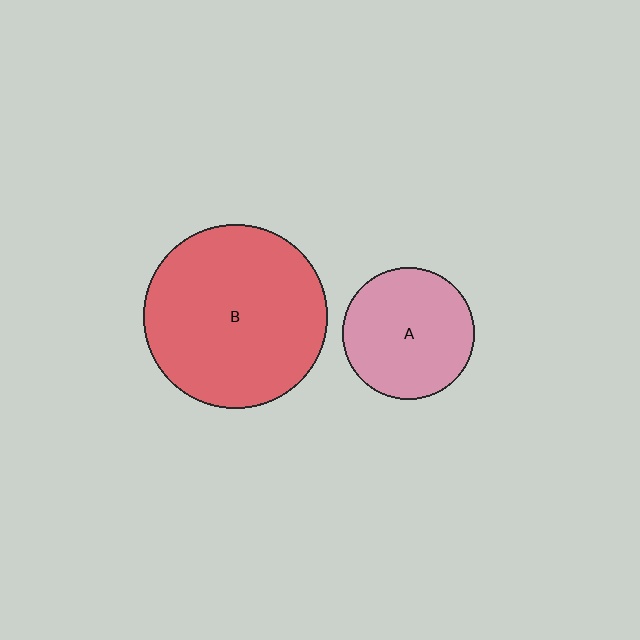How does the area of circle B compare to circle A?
Approximately 1.9 times.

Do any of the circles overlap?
No, none of the circles overlap.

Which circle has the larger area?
Circle B (red).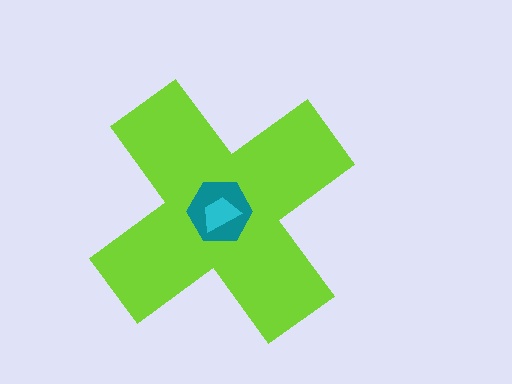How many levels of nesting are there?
3.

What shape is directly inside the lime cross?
The teal hexagon.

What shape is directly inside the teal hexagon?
The cyan trapezoid.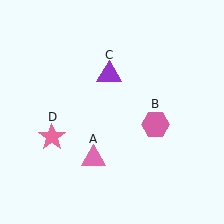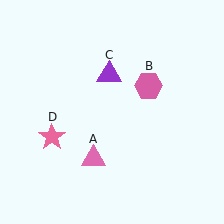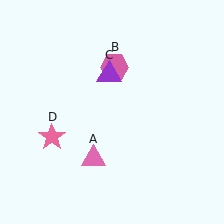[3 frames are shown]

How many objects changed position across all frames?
1 object changed position: pink hexagon (object B).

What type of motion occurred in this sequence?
The pink hexagon (object B) rotated counterclockwise around the center of the scene.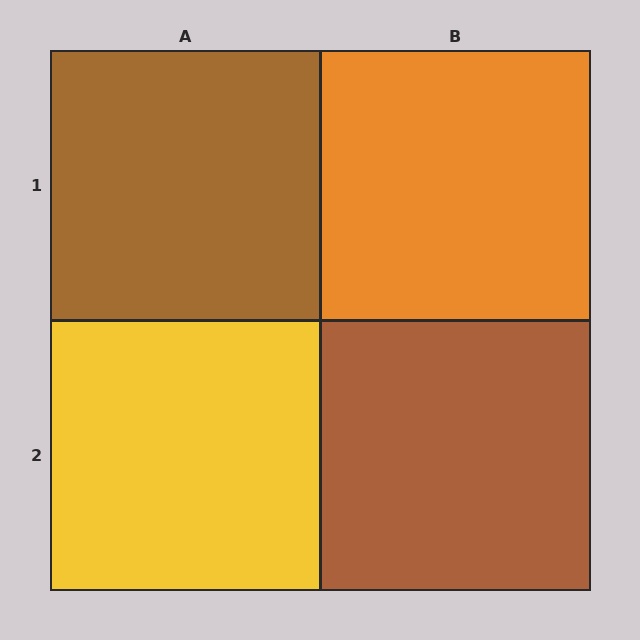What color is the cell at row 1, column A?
Brown.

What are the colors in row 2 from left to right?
Yellow, brown.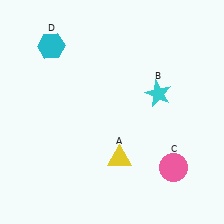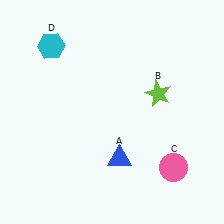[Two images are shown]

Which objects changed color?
A changed from yellow to blue. B changed from cyan to lime.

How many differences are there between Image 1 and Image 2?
There are 2 differences between the two images.